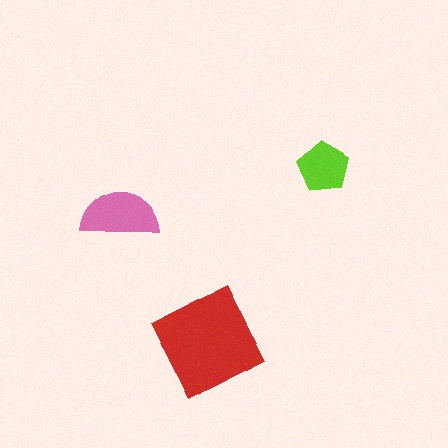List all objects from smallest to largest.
The lime pentagon, the pink semicircle, the red diamond.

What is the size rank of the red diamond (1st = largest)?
1st.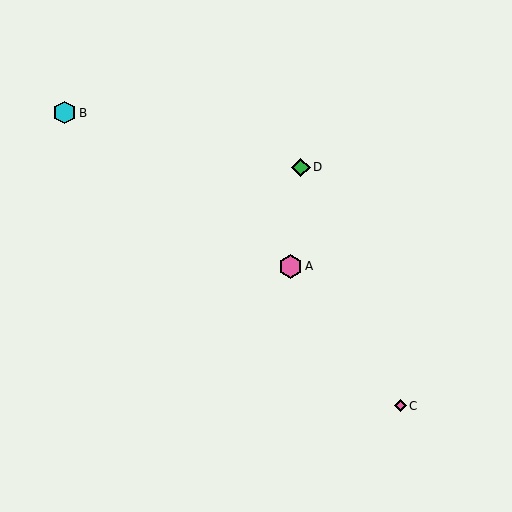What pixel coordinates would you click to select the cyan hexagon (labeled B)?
Click at (65, 113) to select the cyan hexagon B.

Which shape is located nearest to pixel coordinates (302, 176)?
The green diamond (labeled D) at (301, 167) is nearest to that location.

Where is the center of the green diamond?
The center of the green diamond is at (301, 167).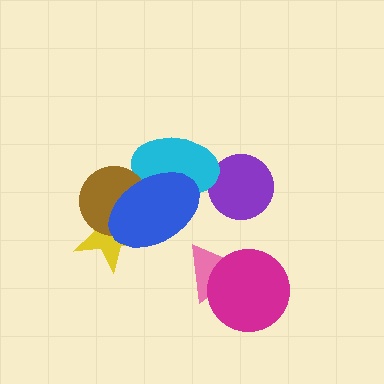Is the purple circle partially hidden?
Yes, it is partially covered by another shape.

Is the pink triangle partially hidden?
Yes, it is partially covered by another shape.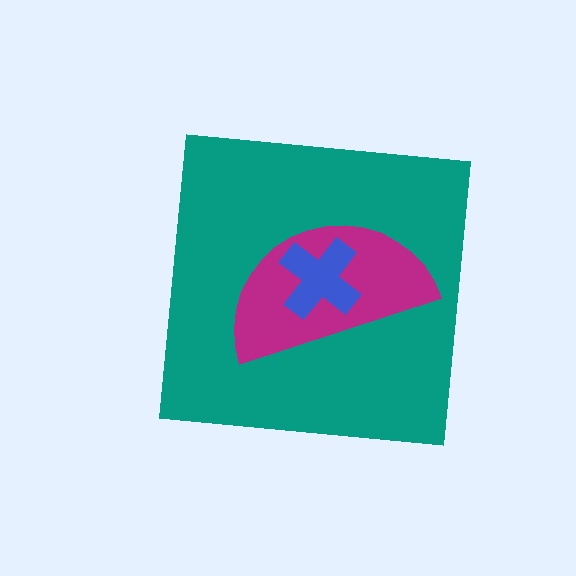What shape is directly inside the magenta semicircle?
The blue cross.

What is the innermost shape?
The blue cross.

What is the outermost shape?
The teal square.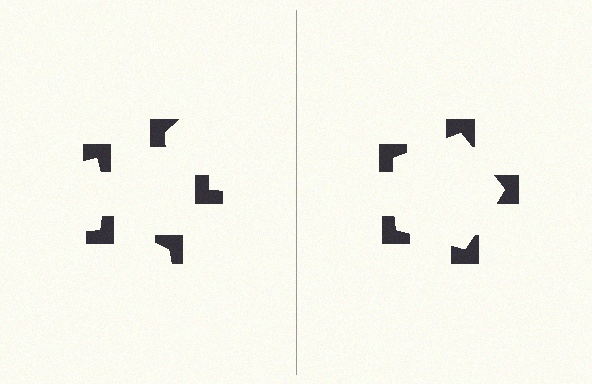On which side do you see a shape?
An illusory pentagon appears on the right side. On the left side the wedge cuts are rotated, so no coherent shape forms.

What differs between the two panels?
The notched squares are positioned identically on both sides; only the wedge orientations differ. On the right they align to a pentagon; on the left they are misaligned.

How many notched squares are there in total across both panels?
10 — 5 on each side.